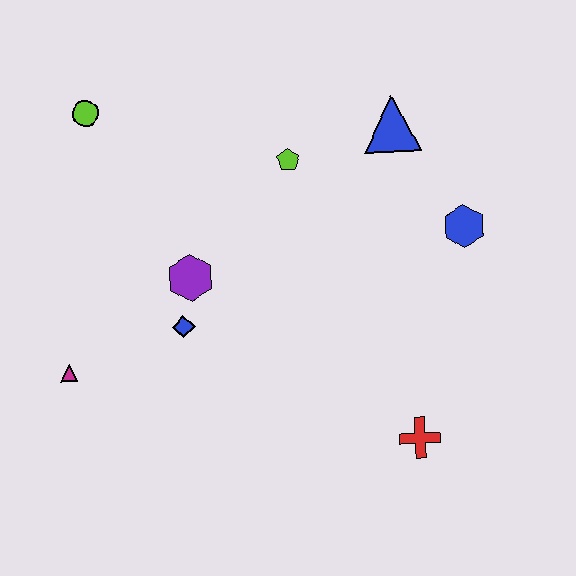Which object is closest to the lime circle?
The purple hexagon is closest to the lime circle.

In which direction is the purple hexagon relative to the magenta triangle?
The purple hexagon is to the right of the magenta triangle.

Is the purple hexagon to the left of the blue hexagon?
Yes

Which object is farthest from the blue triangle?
The magenta triangle is farthest from the blue triangle.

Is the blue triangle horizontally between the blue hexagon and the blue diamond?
Yes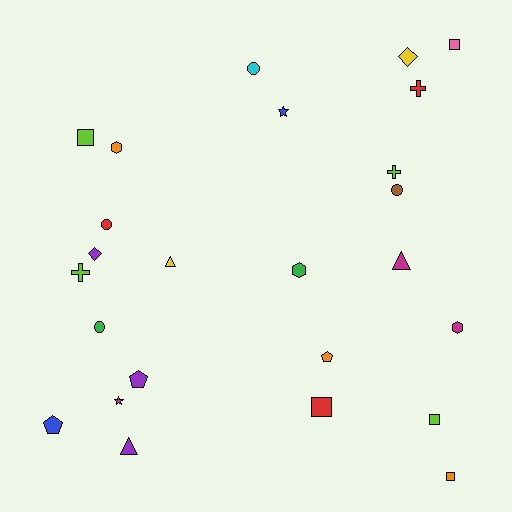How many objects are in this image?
There are 25 objects.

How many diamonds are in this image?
There are 2 diamonds.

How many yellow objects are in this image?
There are 2 yellow objects.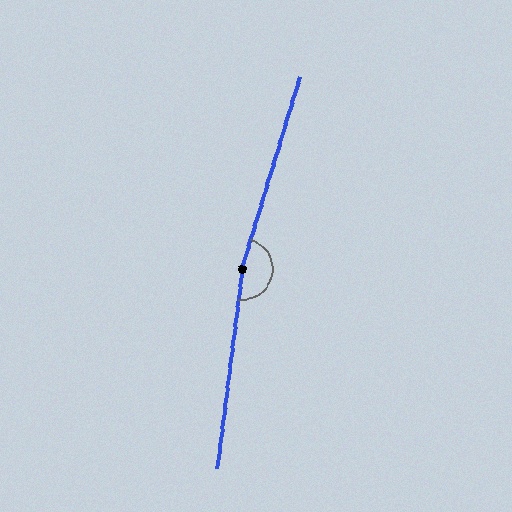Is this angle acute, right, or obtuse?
It is obtuse.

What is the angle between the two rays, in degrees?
Approximately 170 degrees.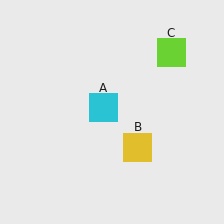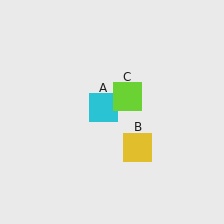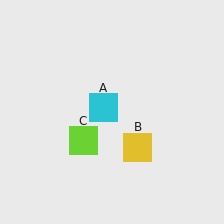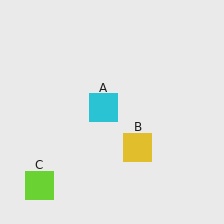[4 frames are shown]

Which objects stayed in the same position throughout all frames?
Cyan square (object A) and yellow square (object B) remained stationary.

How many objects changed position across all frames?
1 object changed position: lime square (object C).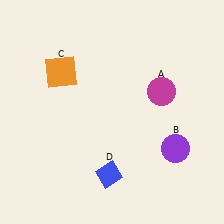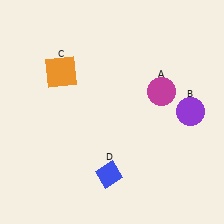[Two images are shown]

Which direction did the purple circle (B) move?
The purple circle (B) moved up.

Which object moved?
The purple circle (B) moved up.